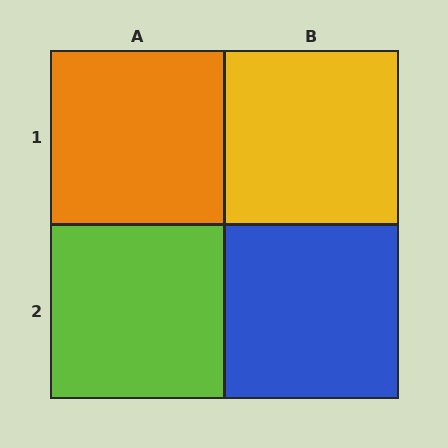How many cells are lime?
1 cell is lime.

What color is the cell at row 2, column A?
Lime.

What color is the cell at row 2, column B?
Blue.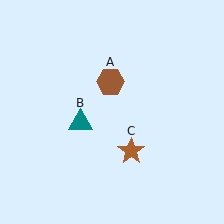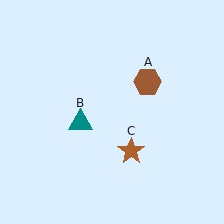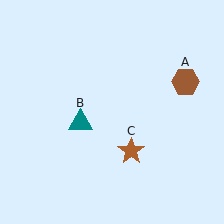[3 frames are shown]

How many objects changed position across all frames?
1 object changed position: brown hexagon (object A).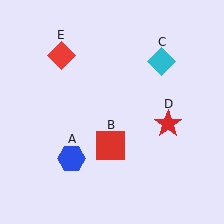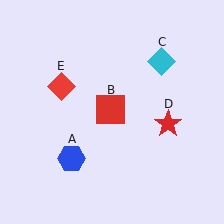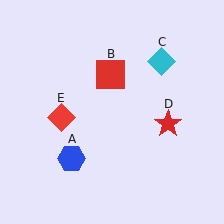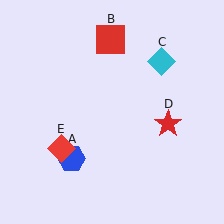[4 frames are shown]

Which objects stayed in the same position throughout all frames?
Blue hexagon (object A) and cyan diamond (object C) and red star (object D) remained stationary.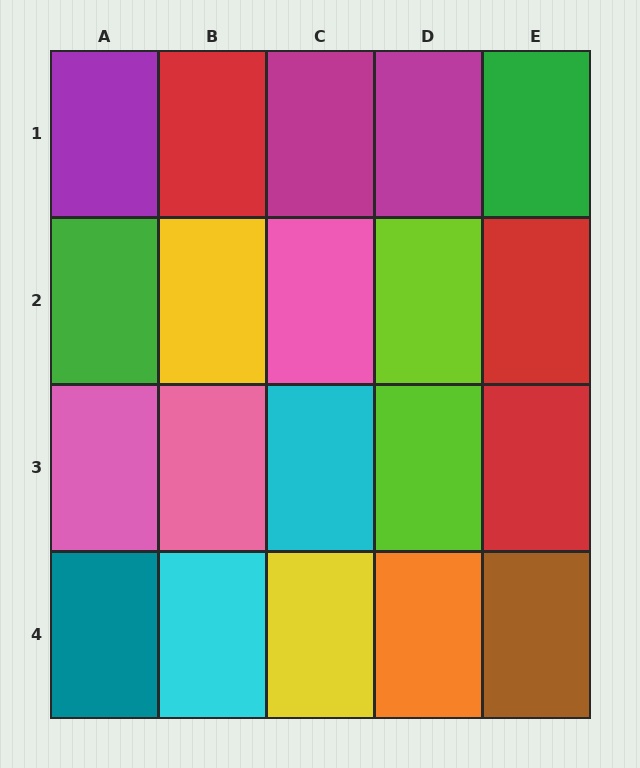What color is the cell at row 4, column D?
Orange.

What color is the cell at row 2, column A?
Green.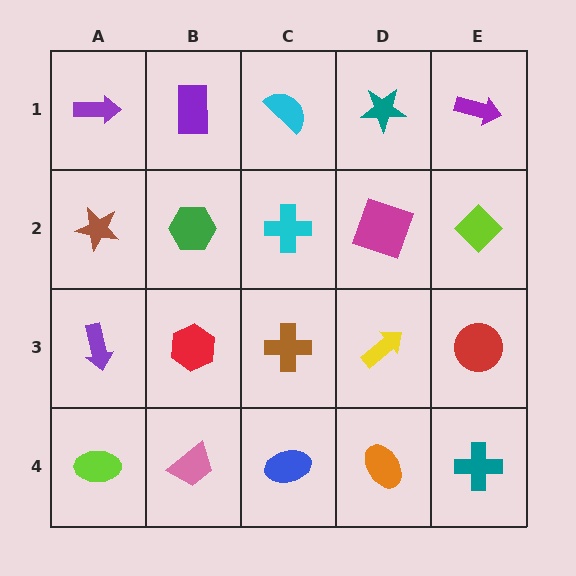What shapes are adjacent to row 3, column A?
A brown star (row 2, column A), a lime ellipse (row 4, column A), a red hexagon (row 3, column B).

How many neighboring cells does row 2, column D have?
4.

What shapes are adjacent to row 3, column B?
A green hexagon (row 2, column B), a pink trapezoid (row 4, column B), a purple arrow (row 3, column A), a brown cross (row 3, column C).